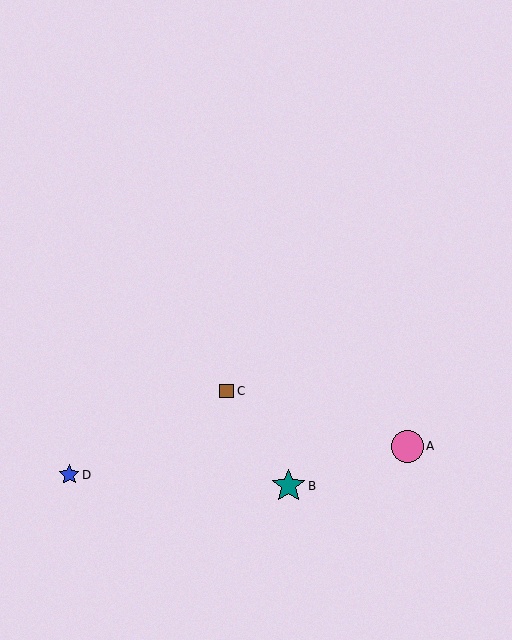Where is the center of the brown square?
The center of the brown square is at (227, 391).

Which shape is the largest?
The teal star (labeled B) is the largest.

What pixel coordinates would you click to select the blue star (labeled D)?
Click at (69, 475) to select the blue star D.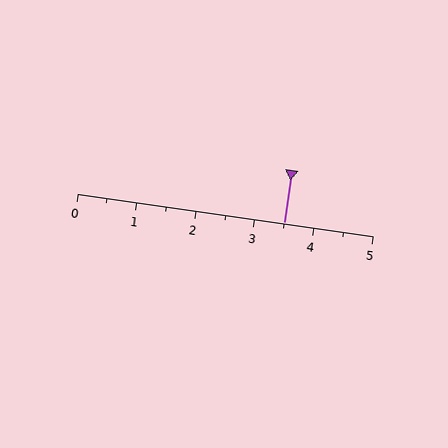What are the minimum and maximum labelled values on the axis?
The axis runs from 0 to 5.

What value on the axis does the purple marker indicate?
The marker indicates approximately 3.5.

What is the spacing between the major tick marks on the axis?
The major ticks are spaced 1 apart.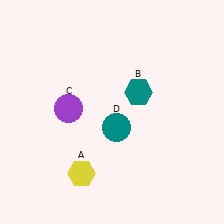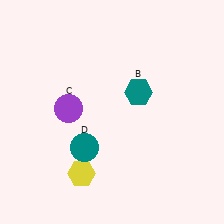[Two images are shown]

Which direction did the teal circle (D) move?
The teal circle (D) moved left.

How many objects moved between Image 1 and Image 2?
1 object moved between the two images.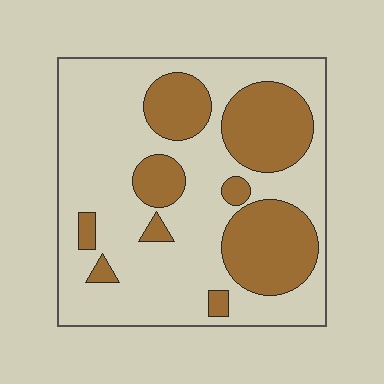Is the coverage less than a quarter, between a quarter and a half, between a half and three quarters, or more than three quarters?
Between a quarter and a half.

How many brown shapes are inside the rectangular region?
9.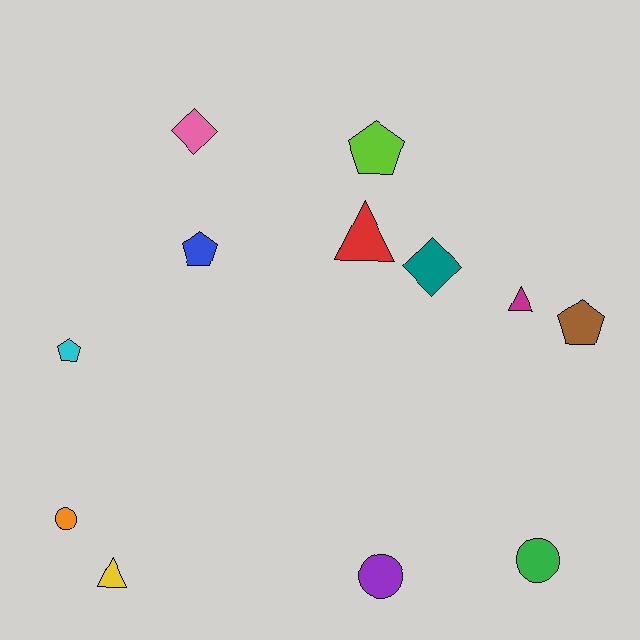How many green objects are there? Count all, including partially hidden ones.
There is 1 green object.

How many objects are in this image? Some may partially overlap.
There are 12 objects.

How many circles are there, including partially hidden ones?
There are 3 circles.